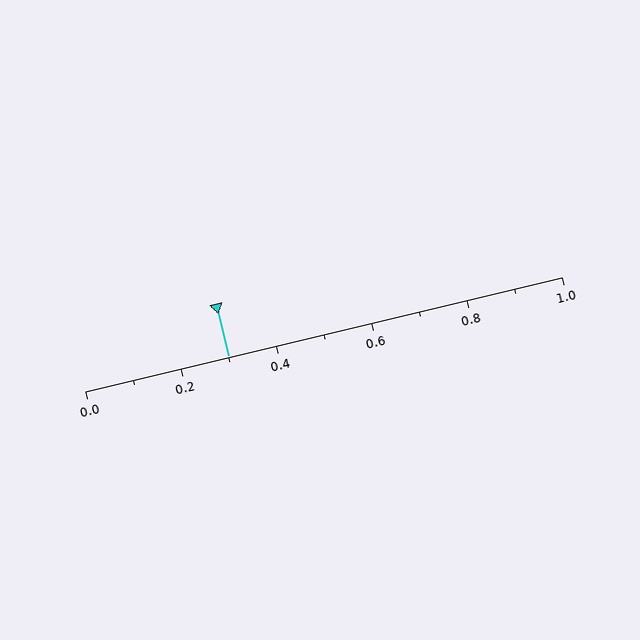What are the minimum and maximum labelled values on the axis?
The axis runs from 0.0 to 1.0.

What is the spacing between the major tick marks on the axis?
The major ticks are spaced 0.2 apart.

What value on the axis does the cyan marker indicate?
The marker indicates approximately 0.3.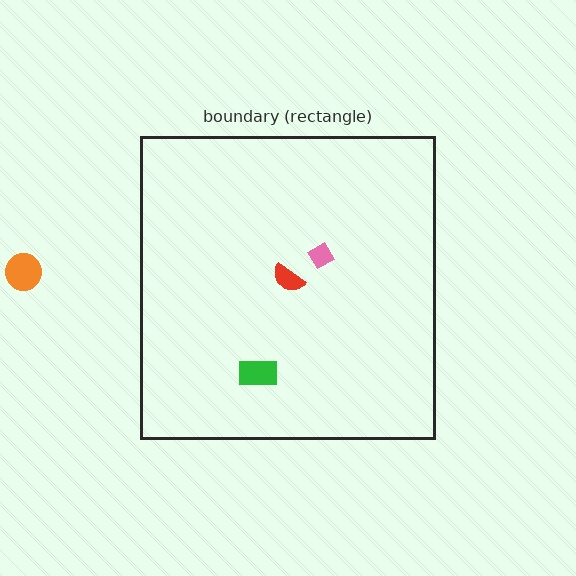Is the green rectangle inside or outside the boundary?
Inside.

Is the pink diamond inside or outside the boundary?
Inside.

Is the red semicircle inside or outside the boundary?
Inside.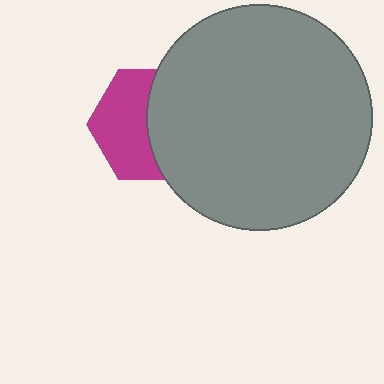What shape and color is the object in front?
The object in front is a gray circle.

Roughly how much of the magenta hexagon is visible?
About half of it is visible (roughly 51%).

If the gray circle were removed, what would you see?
You would see the complete magenta hexagon.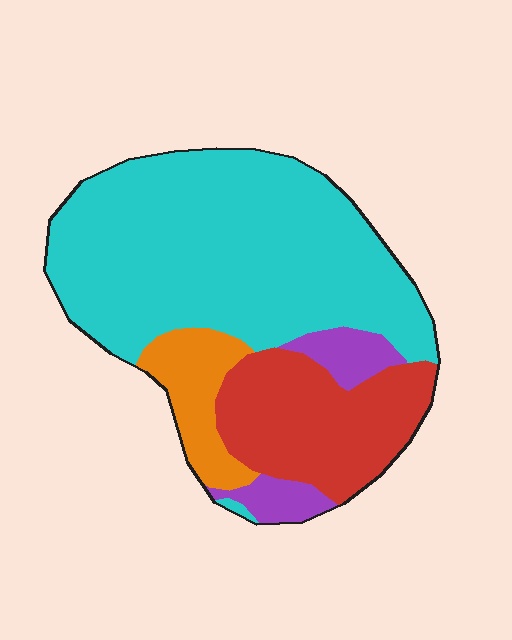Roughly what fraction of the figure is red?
Red takes up about one quarter (1/4) of the figure.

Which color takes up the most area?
Cyan, at roughly 60%.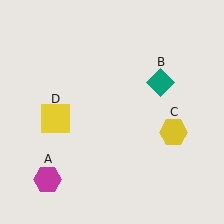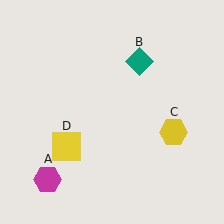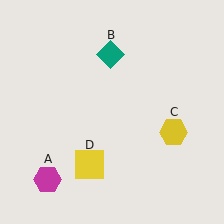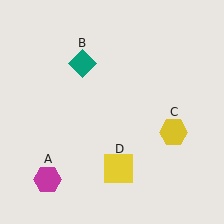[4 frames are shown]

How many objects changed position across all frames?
2 objects changed position: teal diamond (object B), yellow square (object D).